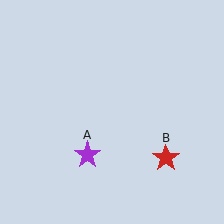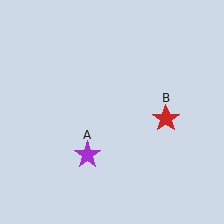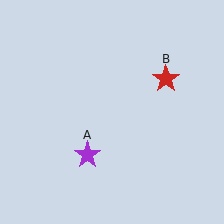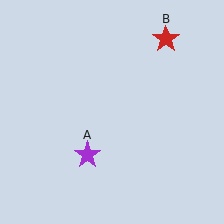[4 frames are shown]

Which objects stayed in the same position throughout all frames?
Purple star (object A) remained stationary.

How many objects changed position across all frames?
1 object changed position: red star (object B).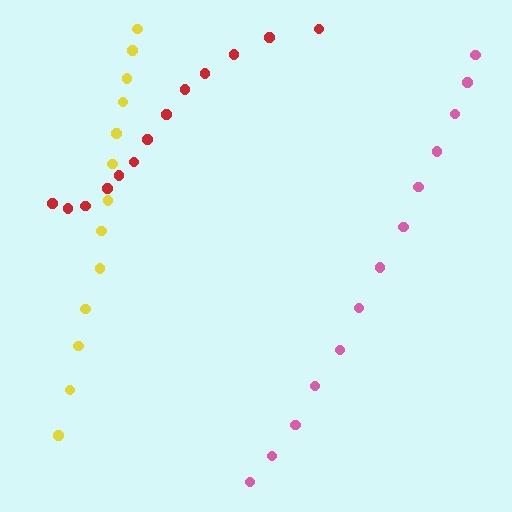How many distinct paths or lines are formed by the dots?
There are 3 distinct paths.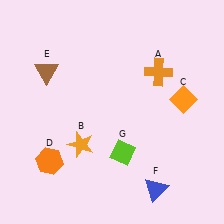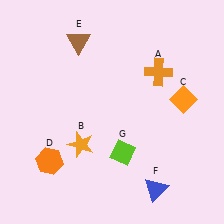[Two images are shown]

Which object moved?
The brown triangle (E) moved right.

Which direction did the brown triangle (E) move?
The brown triangle (E) moved right.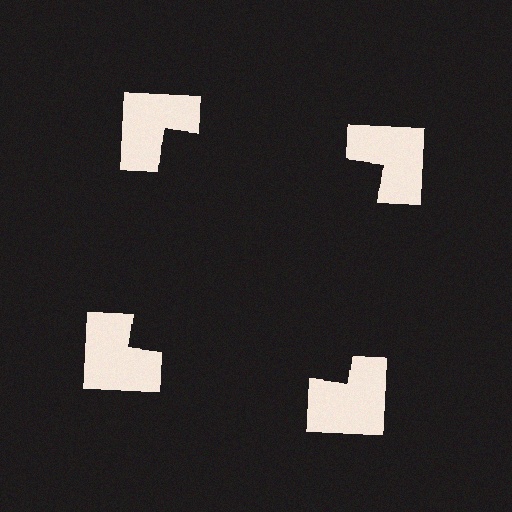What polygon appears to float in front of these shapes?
An illusory square — its edges are inferred from the aligned wedge cuts in the notched squares, not physically drawn.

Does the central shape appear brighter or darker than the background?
It typically appears slightly darker than the background, even though no actual brightness change is drawn.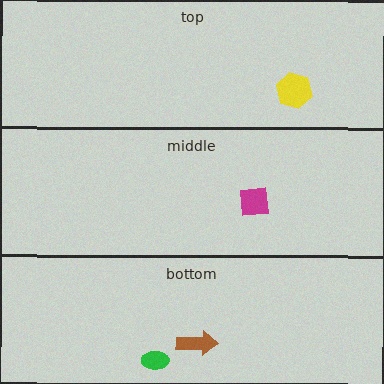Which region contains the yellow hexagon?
The top region.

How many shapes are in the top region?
1.